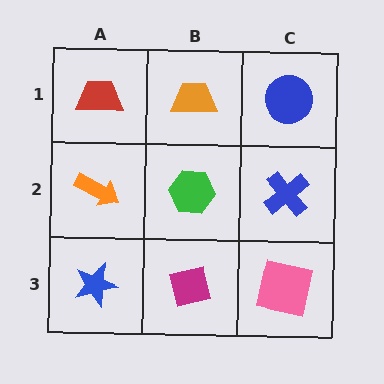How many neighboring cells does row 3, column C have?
2.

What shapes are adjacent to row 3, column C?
A blue cross (row 2, column C), a magenta square (row 3, column B).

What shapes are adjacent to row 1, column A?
An orange arrow (row 2, column A), an orange trapezoid (row 1, column B).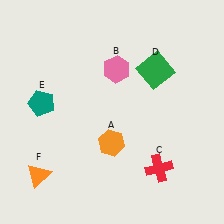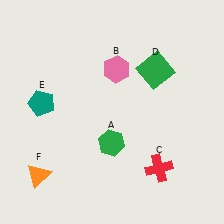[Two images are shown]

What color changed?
The hexagon (A) changed from orange in Image 1 to green in Image 2.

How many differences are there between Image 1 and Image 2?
There is 1 difference between the two images.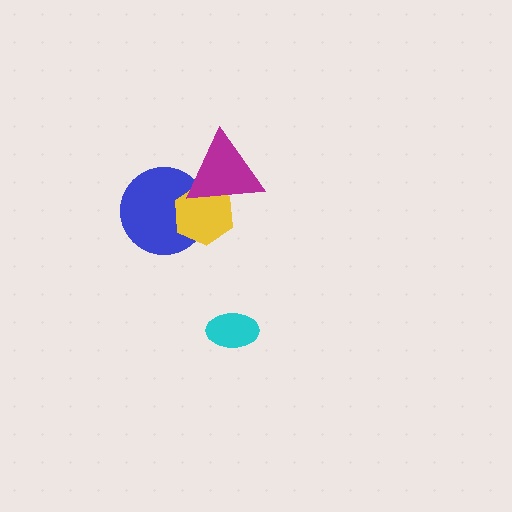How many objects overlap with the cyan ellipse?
0 objects overlap with the cyan ellipse.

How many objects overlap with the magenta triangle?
2 objects overlap with the magenta triangle.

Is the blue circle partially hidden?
Yes, it is partially covered by another shape.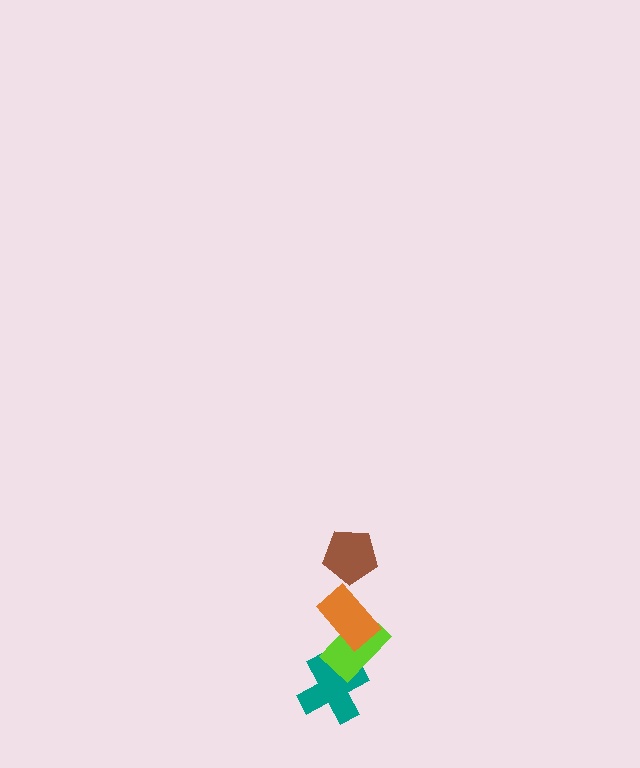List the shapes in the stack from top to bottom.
From top to bottom: the brown pentagon, the orange rectangle, the lime rectangle, the teal cross.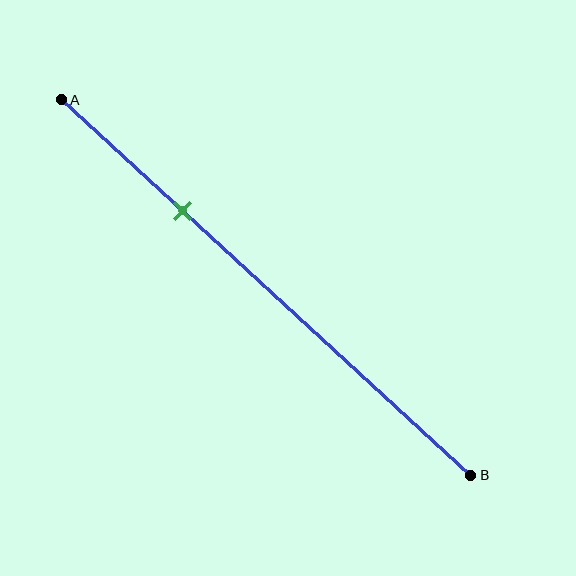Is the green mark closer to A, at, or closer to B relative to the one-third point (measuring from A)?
The green mark is closer to point A than the one-third point of segment AB.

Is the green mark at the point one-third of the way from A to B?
No, the mark is at about 30% from A, not at the 33% one-third point.